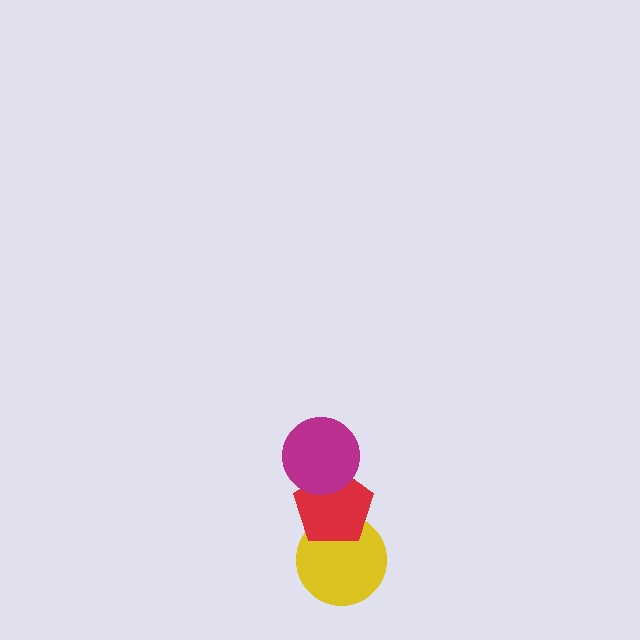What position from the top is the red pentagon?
The red pentagon is 2nd from the top.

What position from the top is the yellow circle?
The yellow circle is 3rd from the top.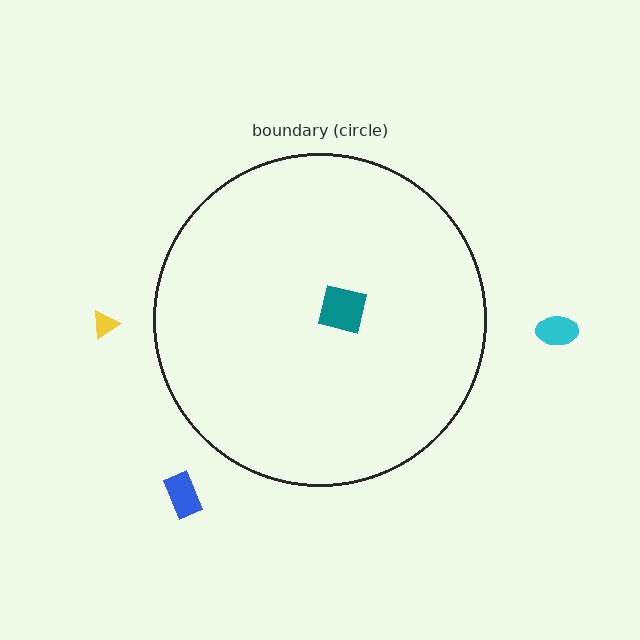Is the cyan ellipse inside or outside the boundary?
Outside.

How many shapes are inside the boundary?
1 inside, 3 outside.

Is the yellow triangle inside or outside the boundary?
Outside.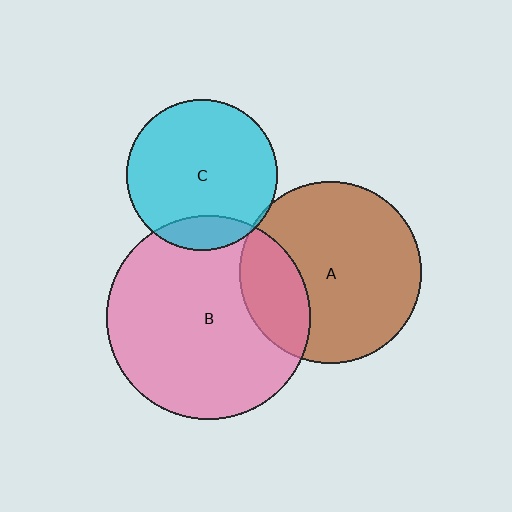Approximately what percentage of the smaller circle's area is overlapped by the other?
Approximately 5%.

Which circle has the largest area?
Circle B (pink).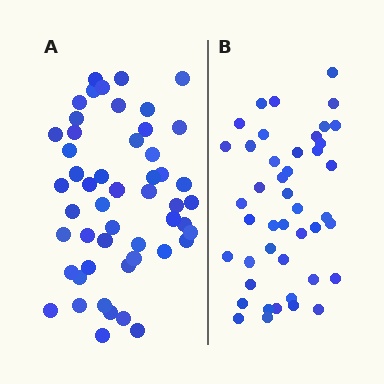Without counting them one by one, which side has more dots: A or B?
Region A (the left region) has more dots.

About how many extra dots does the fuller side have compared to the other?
Region A has roughly 8 or so more dots than region B.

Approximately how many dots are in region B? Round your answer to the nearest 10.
About 40 dots. (The exact count is 44, which rounds to 40.)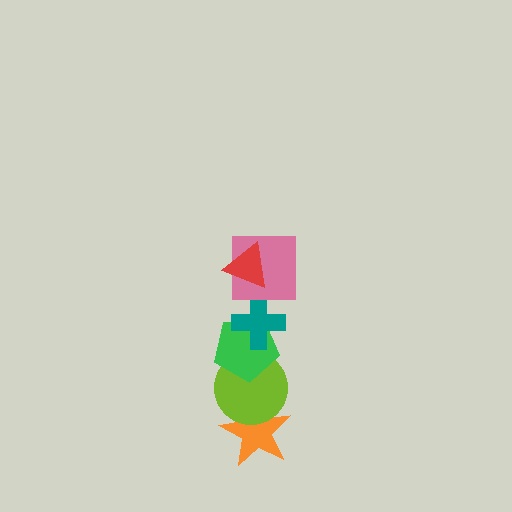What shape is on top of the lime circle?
The green pentagon is on top of the lime circle.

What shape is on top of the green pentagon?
The teal cross is on top of the green pentagon.